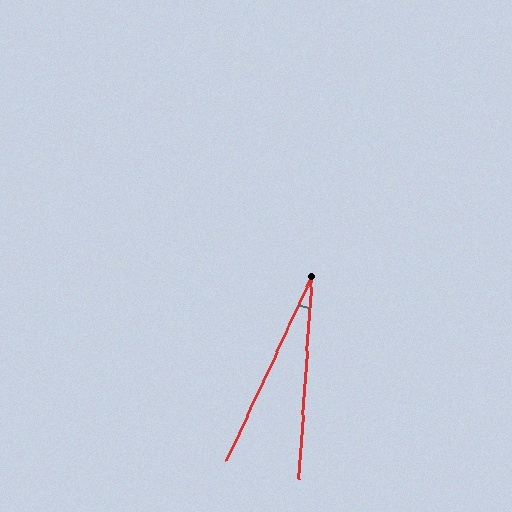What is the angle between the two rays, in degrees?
Approximately 21 degrees.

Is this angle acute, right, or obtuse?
It is acute.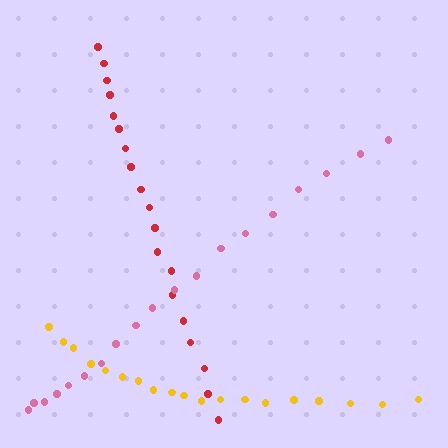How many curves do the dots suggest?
There are 3 distinct paths.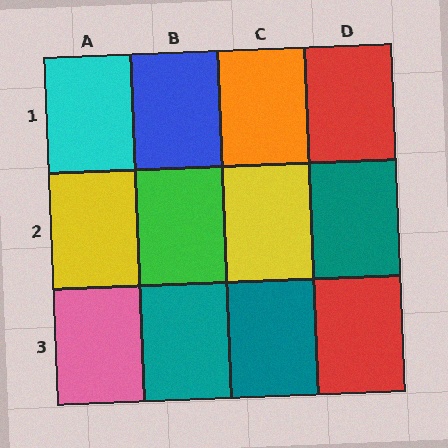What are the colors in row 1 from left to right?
Cyan, blue, orange, red.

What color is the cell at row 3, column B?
Teal.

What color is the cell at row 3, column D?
Red.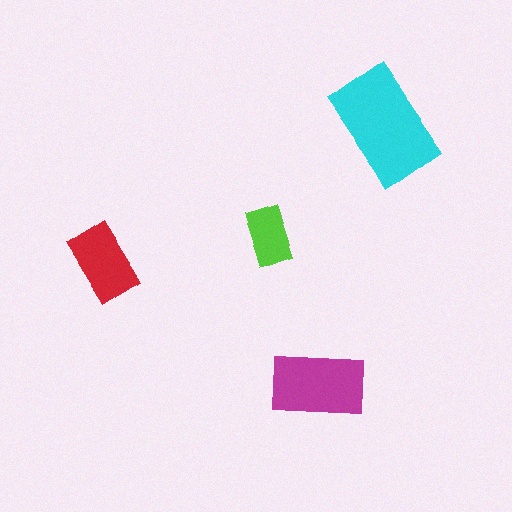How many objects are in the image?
There are 4 objects in the image.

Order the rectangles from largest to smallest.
the cyan one, the magenta one, the red one, the lime one.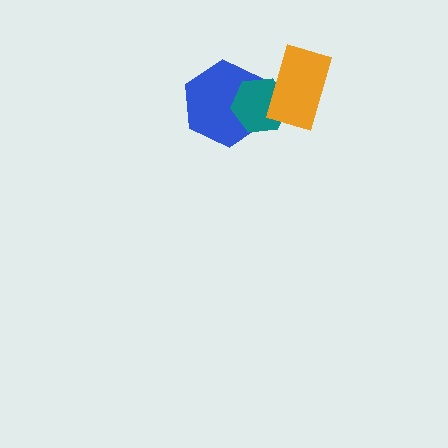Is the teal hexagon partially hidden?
Yes, it is partially covered by another shape.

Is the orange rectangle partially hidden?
No, no other shape covers it.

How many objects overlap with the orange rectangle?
1 object overlaps with the orange rectangle.